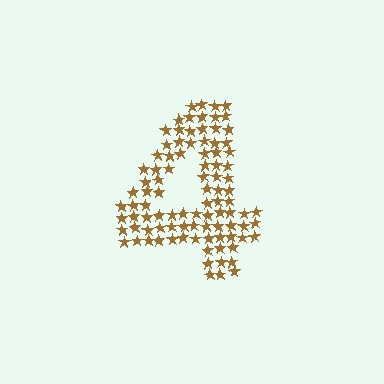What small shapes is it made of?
It is made of small stars.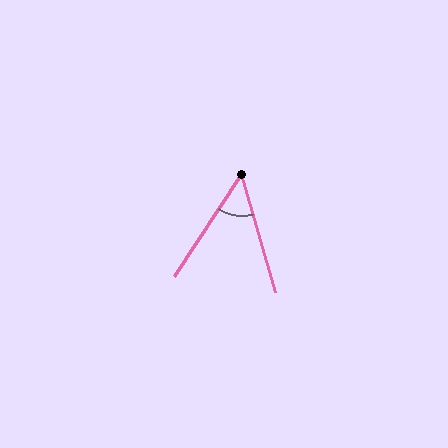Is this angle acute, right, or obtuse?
It is acute.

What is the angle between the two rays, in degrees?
Approximately 49 degrees.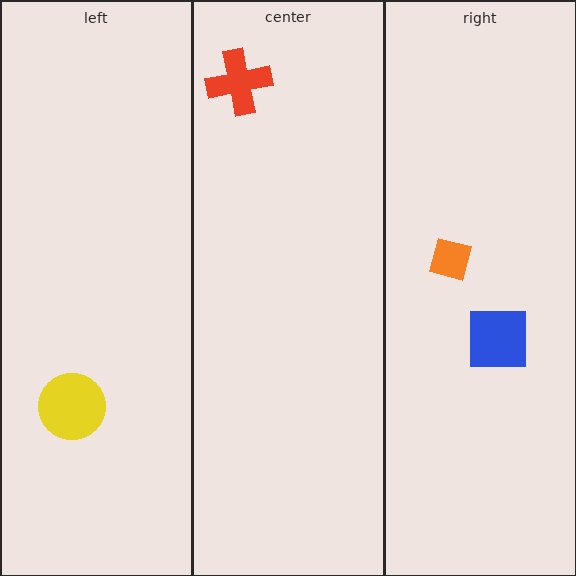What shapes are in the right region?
The blue square, the orange square.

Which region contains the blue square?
The right region.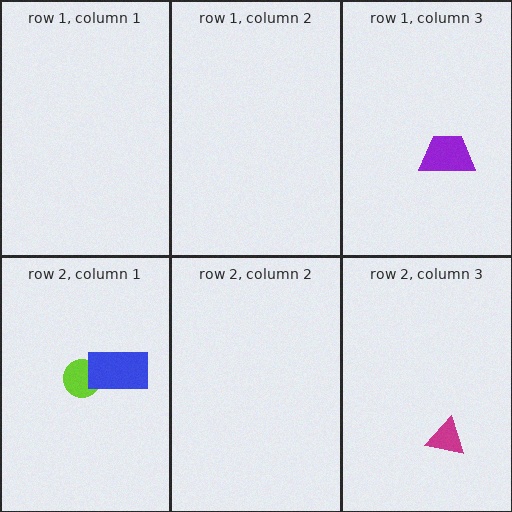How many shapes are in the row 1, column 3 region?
1.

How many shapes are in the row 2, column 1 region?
2.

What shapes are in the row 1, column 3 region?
The purple trapezoid.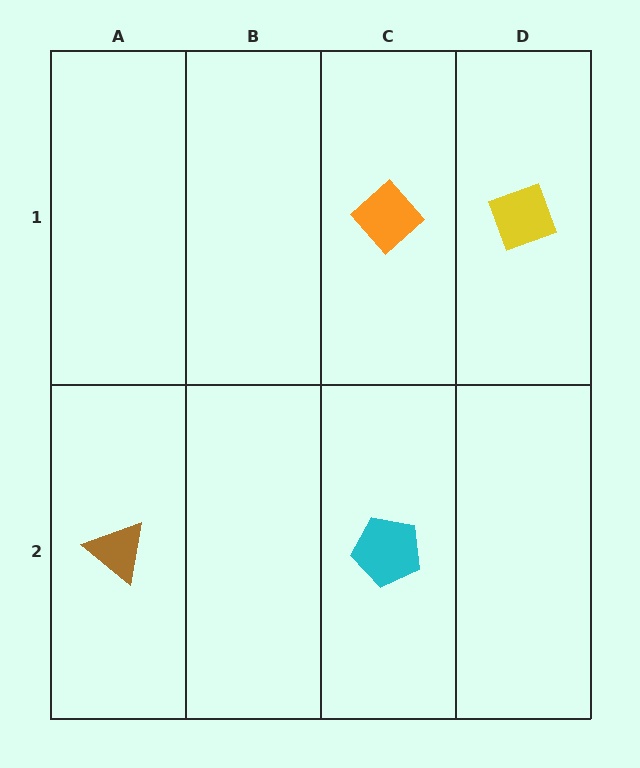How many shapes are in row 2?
2 shapes.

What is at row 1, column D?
A yellow diamond.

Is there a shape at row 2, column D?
No, that cell is empty.